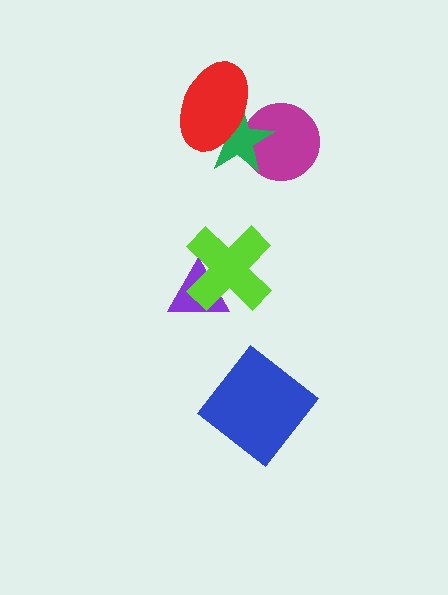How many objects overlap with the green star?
2 objects overlap with the green star.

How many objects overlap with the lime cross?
1 object overlaps with the lime cross.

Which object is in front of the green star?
The red ellipse is in front of the green star.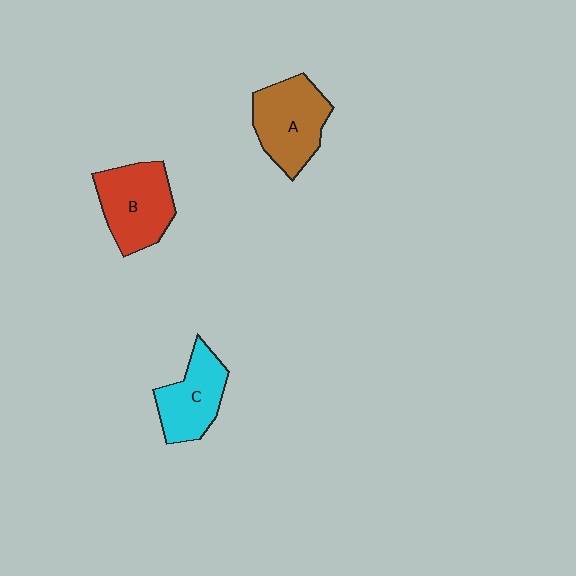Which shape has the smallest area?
Shape C (cyan).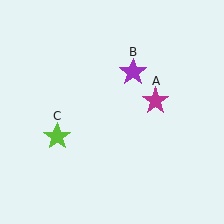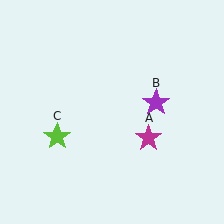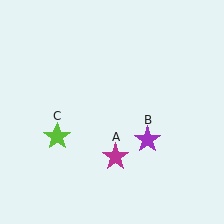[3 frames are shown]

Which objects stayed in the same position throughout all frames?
Lime star (object C) remained stationary.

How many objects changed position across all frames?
2 objects changed position: magenta star (object A), purple star (object B).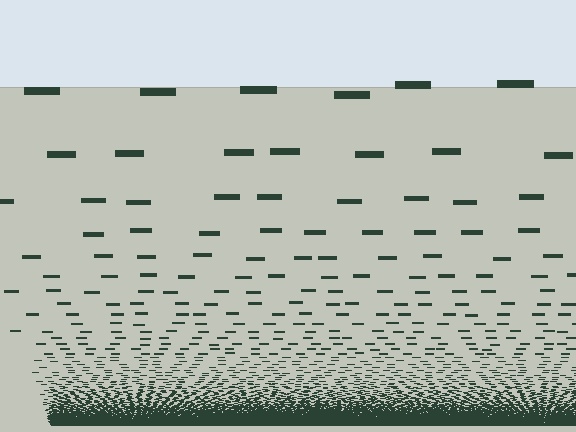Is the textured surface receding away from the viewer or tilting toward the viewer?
The surface appears to tilt toward the viewer. Texture elements get larger and sparser toward the top.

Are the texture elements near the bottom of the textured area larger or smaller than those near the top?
Smaller. The gradient is inverted — elements near the bottom are smaller and denser.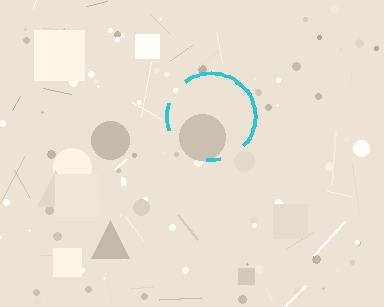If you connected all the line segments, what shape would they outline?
They would outline a circle.